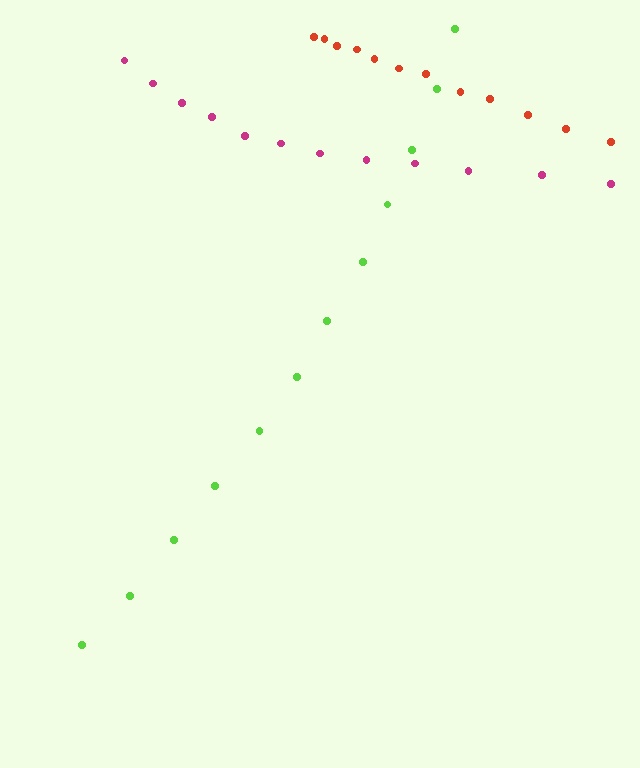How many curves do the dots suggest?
There are 3 distinct paths.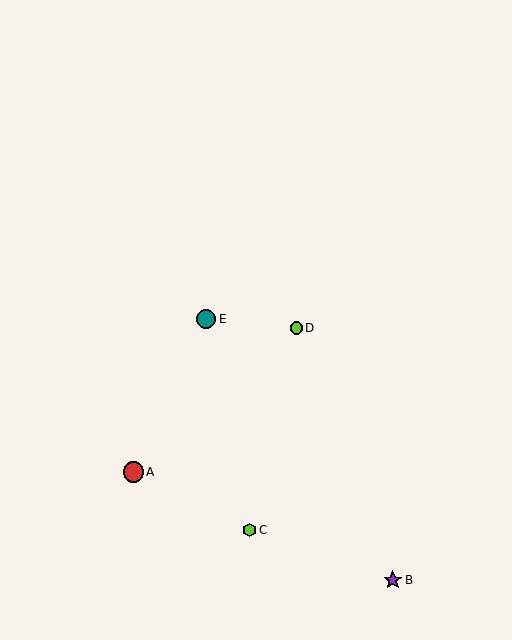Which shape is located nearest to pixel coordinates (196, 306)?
The teal circle (labeled E) at (206, 319) is nearest to that location.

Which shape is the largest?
The red circle (labeled A) is the largest.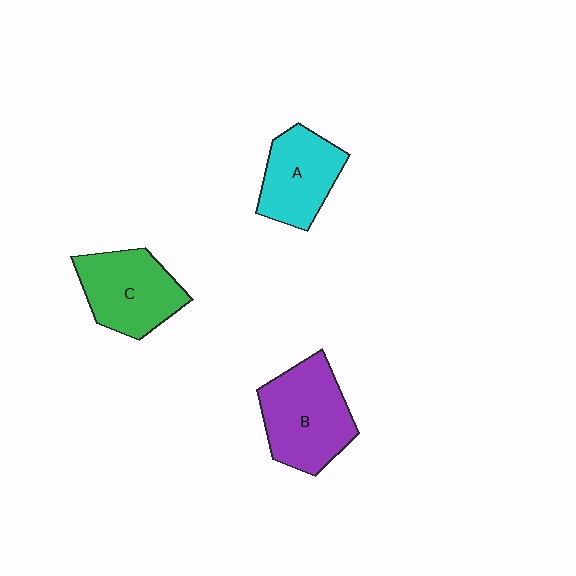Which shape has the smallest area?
Shape A (cyan).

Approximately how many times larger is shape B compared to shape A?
Approximately 1.3 times.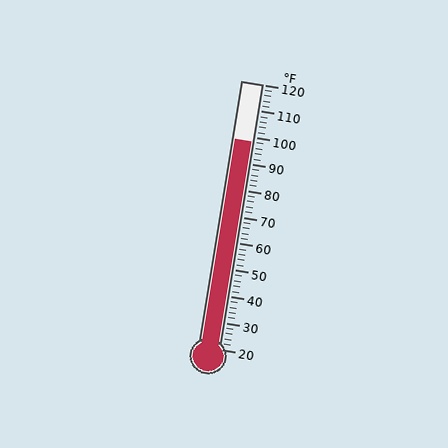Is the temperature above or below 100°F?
The temperature is below 100°F.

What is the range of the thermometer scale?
The thermometer scale ranges from 20°F to 120°F.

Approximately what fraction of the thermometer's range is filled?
The thermometer is filled to approximately 80% of its range.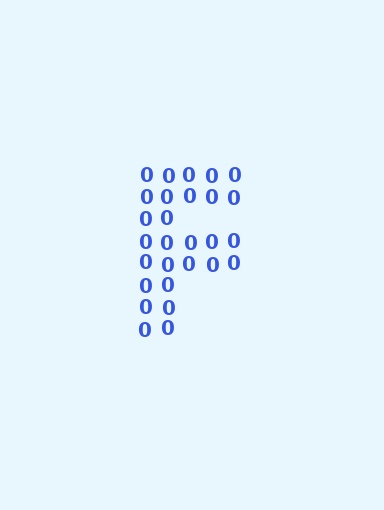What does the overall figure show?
The overall figure shows the letter F.